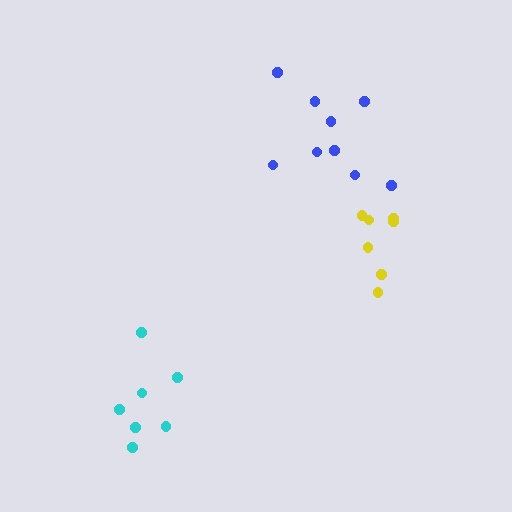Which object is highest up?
The blue cluster is topmost.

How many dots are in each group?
Group 1: 9 dots, Group 2: 7 dots, Group 3: 7 dots (23 total).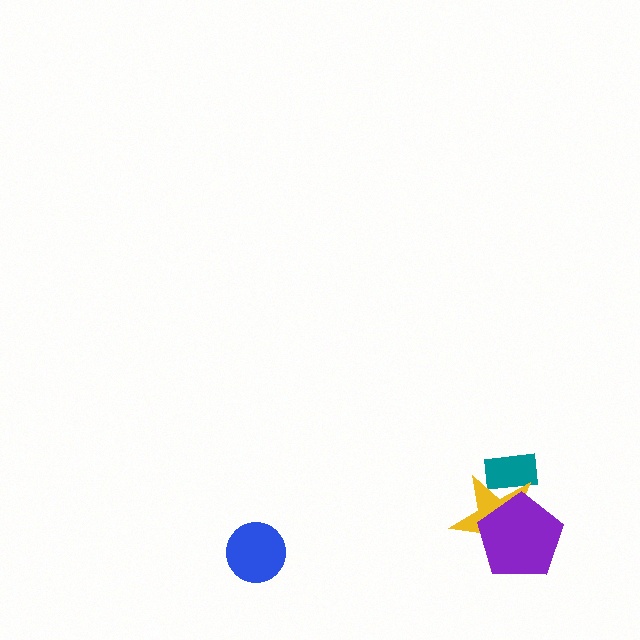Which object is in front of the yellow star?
The purple pentagon is in front of the yellow star.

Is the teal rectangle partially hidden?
Yes, it is partially covered by another shape.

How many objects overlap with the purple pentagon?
1 object overlaps with the purple pentagon.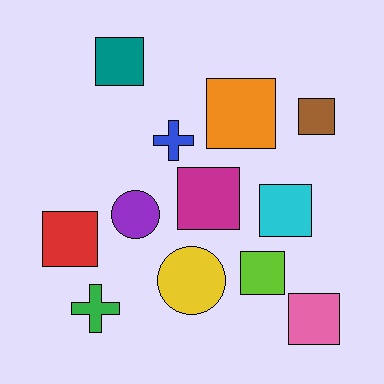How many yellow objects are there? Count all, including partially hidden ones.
There is 1 yellow object.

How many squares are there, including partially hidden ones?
There are 8 squares.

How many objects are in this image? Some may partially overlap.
There are 12 objects.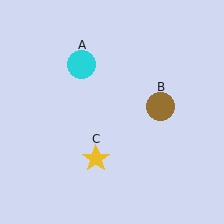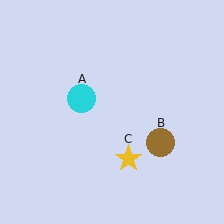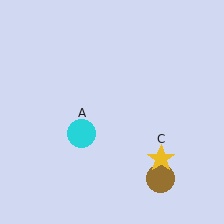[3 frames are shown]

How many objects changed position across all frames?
3 objects changed position: cyan circle (object A), brown circle (object B), yellow star (object C).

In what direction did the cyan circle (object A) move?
The cyan circle (object A) moved down.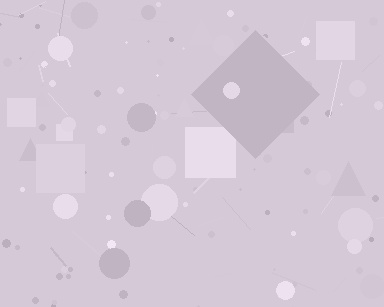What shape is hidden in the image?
A diamond is hidden in the image.